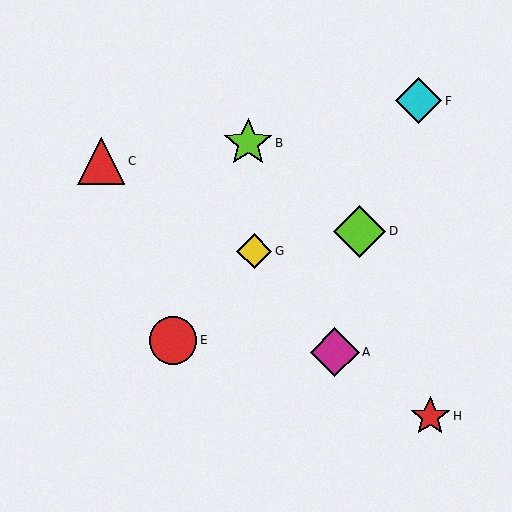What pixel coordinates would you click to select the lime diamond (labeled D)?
Click at (360, 231) to select the lime diamond D.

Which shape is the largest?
The lime diamond (labeled D) is the largest.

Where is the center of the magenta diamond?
The center of the magenta diamond is at (335, 352).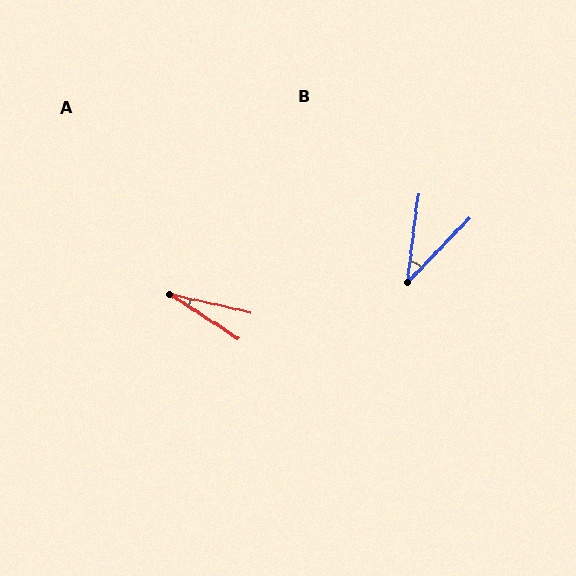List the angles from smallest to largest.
A (21°), B (37°).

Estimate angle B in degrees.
Approximately 37 degrees.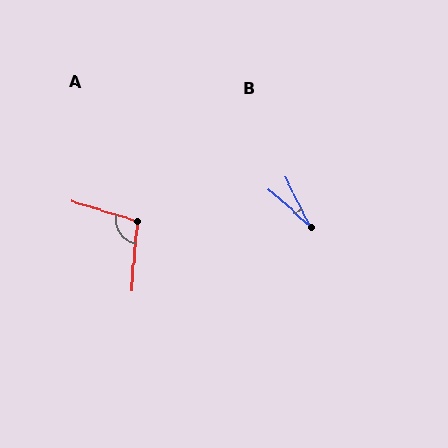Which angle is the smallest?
B, at approximately 22 degrees.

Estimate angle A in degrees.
Approximately 103 degrees.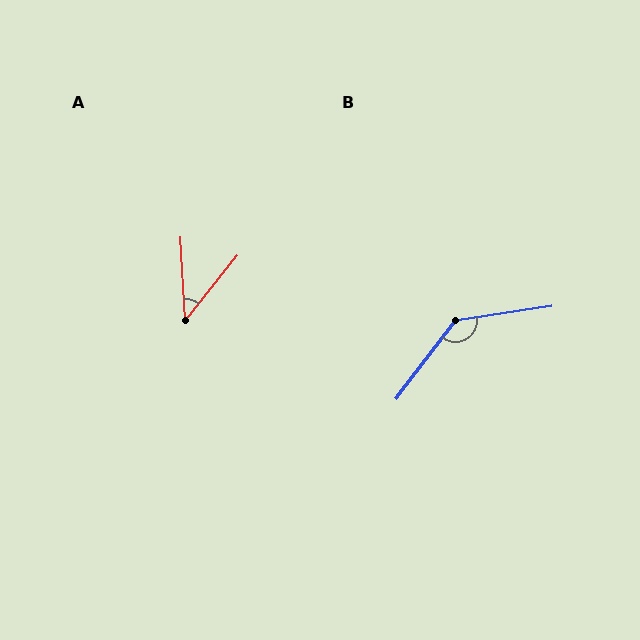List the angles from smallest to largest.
A (42°), B (136°).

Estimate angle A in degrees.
Approximately 42 degrees.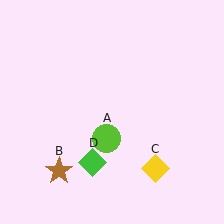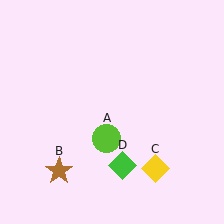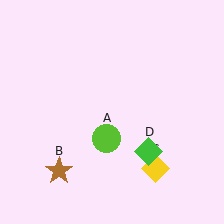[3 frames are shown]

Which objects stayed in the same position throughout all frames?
Lime circle (object A) and brown star (object B) and yellow diamond (object C) remained stationary.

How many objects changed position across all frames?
1 object changed position: green diamond (object D).